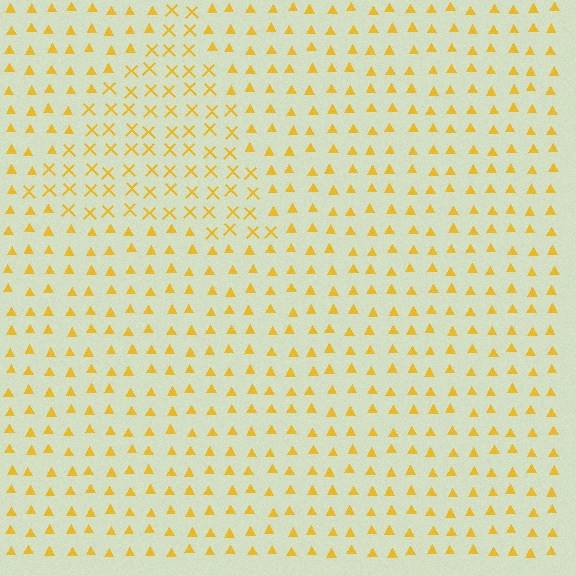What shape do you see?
I see a triangle.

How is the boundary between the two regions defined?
The boundary is defined by a change in element shape: X marks inside vs. triangles outside. All elements share the same color and spacing.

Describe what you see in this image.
The image is filled with small yellow elements arranged in a uniform grid. A triangle-shaped region contains X marks, while the surrounding area contains triangles. The boundary is defined purely by the change in element shape.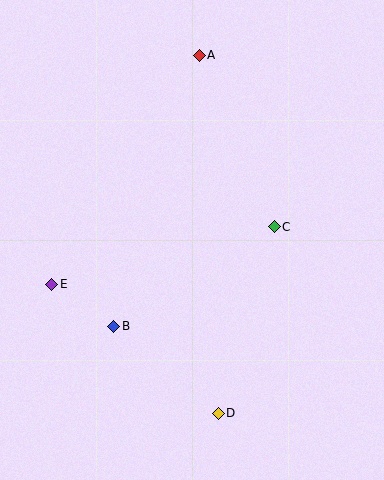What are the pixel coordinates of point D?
Point D is at (218, 413).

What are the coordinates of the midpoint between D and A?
The midpoint between D and A is at (209, 234).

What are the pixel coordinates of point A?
Point A is at (199, 55).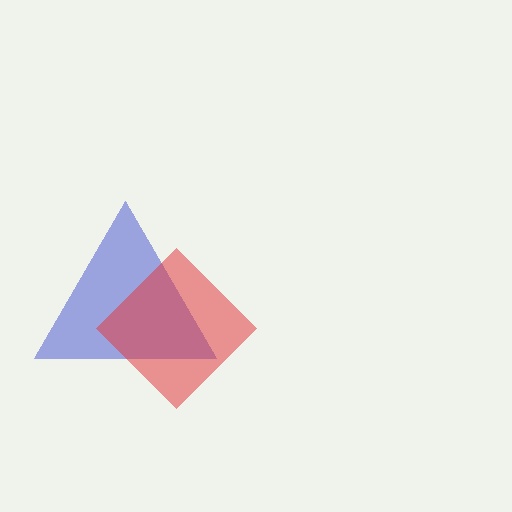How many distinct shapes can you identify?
There are 2 distinct shapes: a blue triangle, a red diamond.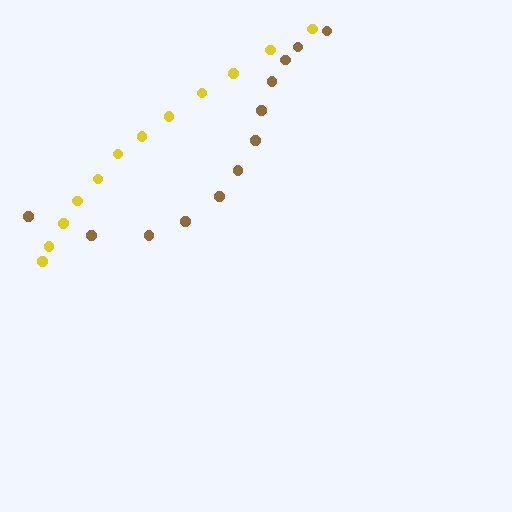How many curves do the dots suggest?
There are 2 distinct paths.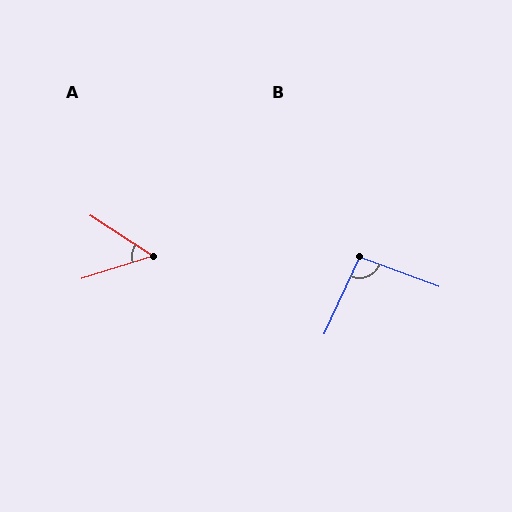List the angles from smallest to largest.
A (50°), B (94°).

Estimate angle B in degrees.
Approximately 94 degrees.